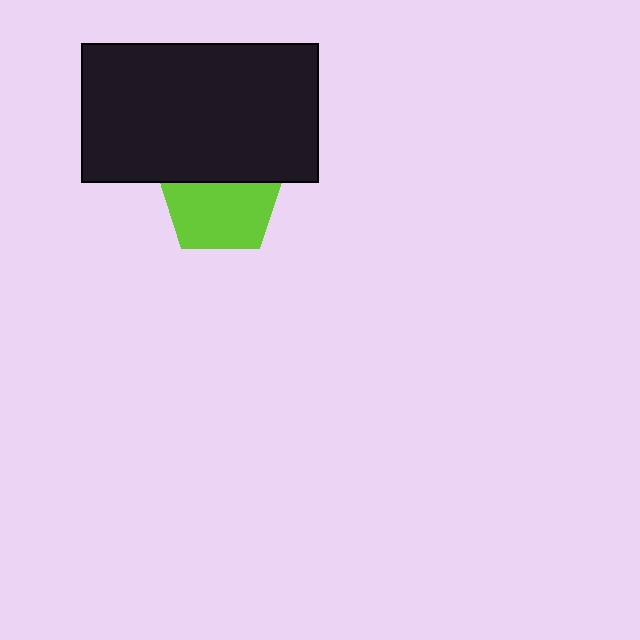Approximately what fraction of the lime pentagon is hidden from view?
Roughly 39% of the lime pentagon is hidden behind the black rectangle.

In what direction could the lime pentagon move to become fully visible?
The lime pentagon could move down. That would shift it out from behind the black rectangle entirely.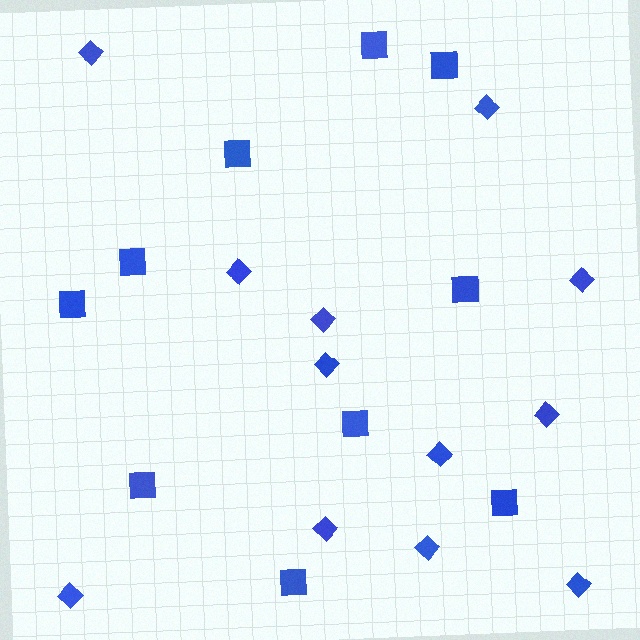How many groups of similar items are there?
There are 2 groups: one group of squares (10) and one group of diamonds (12).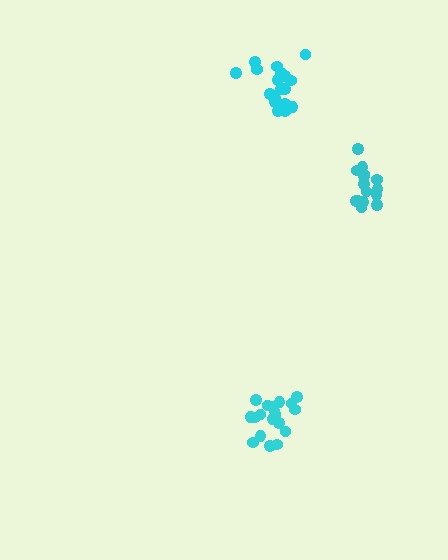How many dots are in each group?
Group 1: 15 dots, Group 2: 19 dots, Group 3: 18 dots (52 total).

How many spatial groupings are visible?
There are 3 spatial groupings.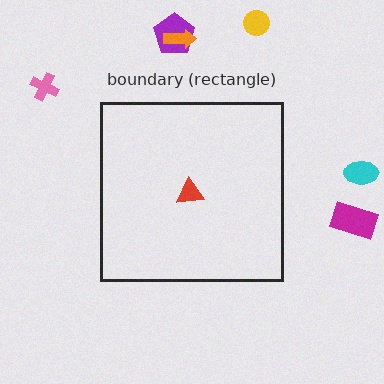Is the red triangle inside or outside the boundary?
Inside.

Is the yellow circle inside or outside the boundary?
Outside.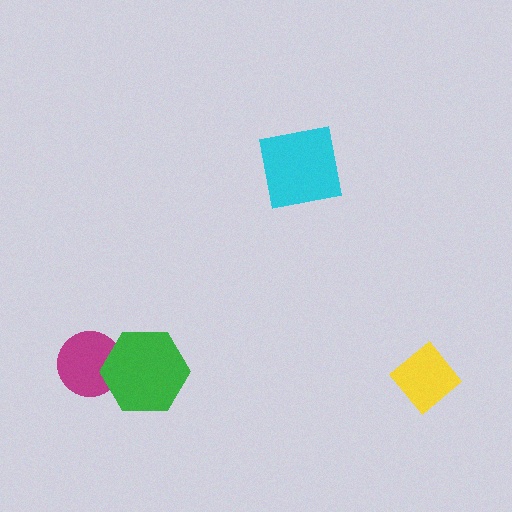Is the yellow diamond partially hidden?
No, no other shape covers it.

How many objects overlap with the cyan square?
0 objects overlap with the cyan square.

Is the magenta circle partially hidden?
Yes, it is partially covered by another shape.